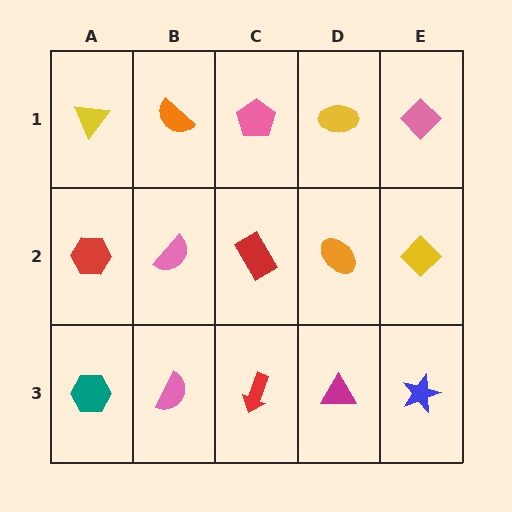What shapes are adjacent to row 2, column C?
A pink pentagon (row 1, column C), a red arrow (row 3, column C), a pink semicircle (row 2, column B), an orange ellipse (row 2, column D).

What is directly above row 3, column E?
A yellow diamond.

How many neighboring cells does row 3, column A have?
2.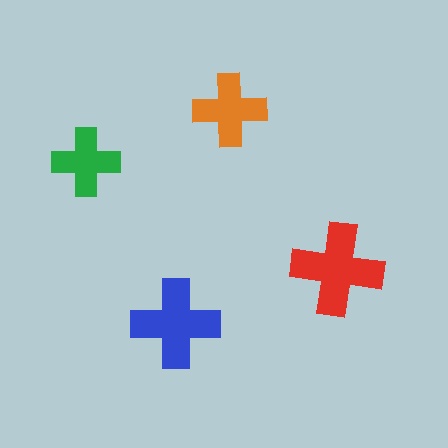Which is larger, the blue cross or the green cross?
The blue one.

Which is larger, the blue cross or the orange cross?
The blue one.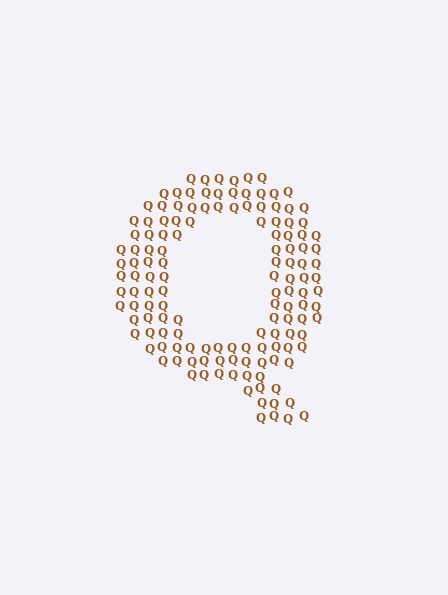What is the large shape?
The large shape is the letter Q.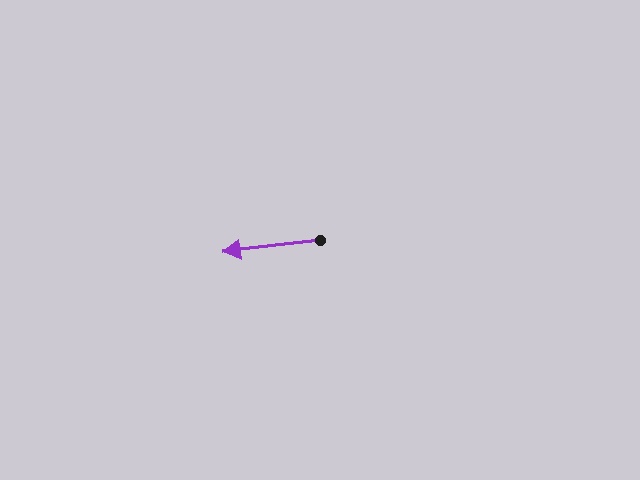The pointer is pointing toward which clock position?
Roughly 9 o'clock.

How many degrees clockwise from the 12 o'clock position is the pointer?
Approximately 263 degrees.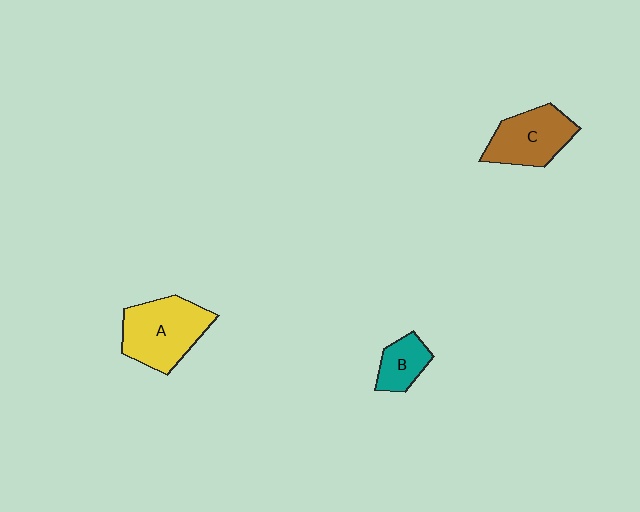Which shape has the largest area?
Shape A (yellow).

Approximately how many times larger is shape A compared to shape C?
Approximately 1.2 times.